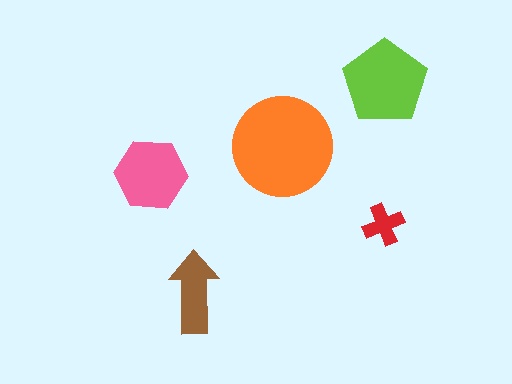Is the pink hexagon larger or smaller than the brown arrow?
Larger.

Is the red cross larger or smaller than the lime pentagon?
Smaller.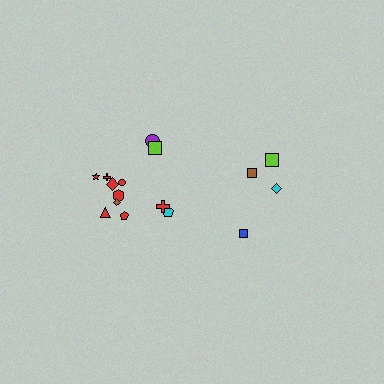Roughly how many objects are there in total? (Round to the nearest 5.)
Roughly 15 objects in total.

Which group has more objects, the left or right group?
The left group.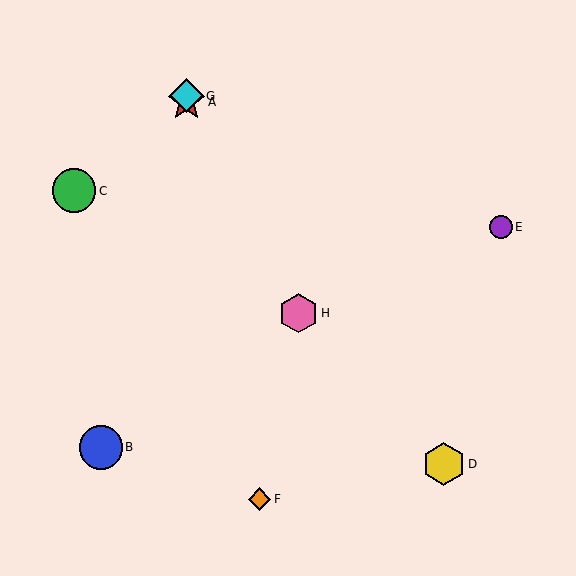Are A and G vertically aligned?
Yes, both are at x≈187.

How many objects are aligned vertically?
2 objects (A, G) are aligned vertically.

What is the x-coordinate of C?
Object C is at x≈74.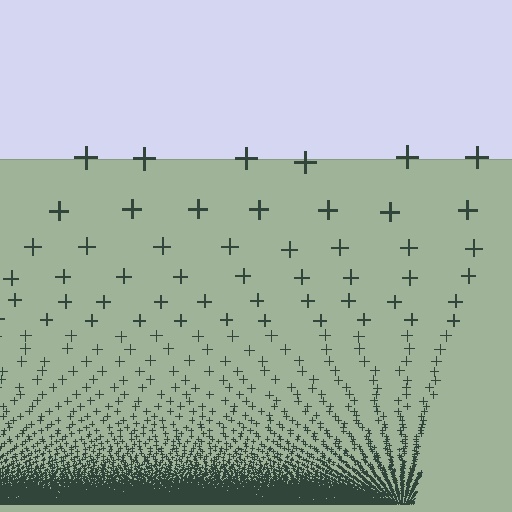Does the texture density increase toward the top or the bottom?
Density increases toward the bottom.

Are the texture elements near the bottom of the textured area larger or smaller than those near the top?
Smaller. The gradient is inverted — elements near the bottom are smaller and denser.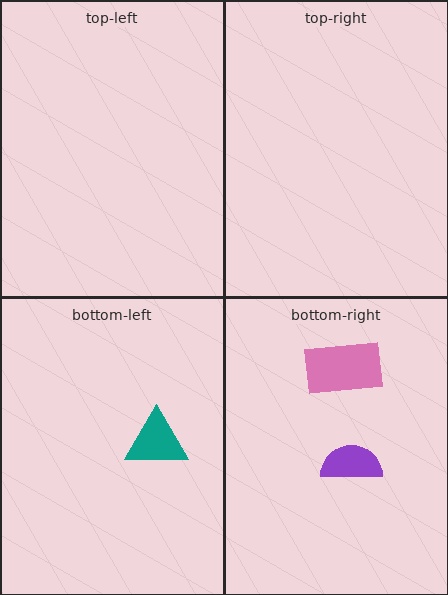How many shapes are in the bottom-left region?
1.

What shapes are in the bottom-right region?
The pink rectangle, the purple semicircle.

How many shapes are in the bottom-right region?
2.